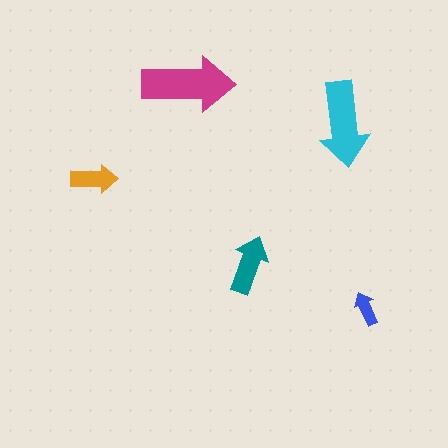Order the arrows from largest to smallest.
the magenta one, the cyan one, the teal one, the orange one, the blue one.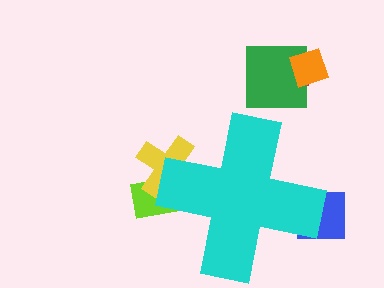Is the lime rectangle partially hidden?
Yes, the lime rectangle is partially hidden behind the cyan cross.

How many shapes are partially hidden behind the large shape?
3 shapes are partially hidden.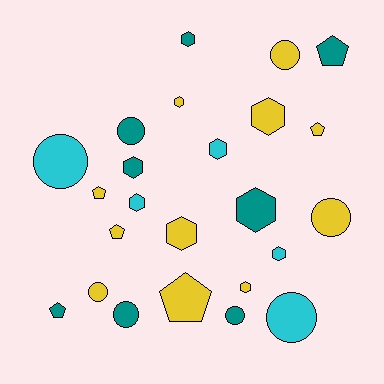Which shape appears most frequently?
Hexagon, with 10 objects.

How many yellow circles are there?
There are 3 yellow circles.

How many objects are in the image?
There are 24 objects.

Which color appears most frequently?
Yellow, with 11 objects.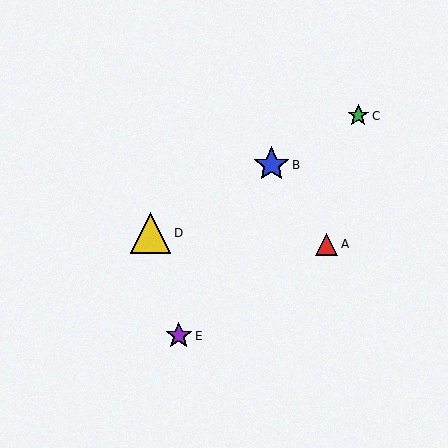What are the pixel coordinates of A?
Object A is at (327, 244).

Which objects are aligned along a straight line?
Objects B, C, D are aligned along a straight line.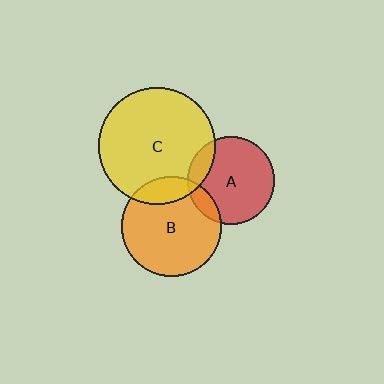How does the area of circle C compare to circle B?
Approximately 1.4 times.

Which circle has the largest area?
Circle C (yellow).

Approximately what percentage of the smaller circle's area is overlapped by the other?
Approximately 10%.